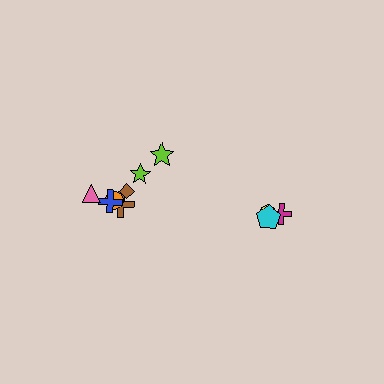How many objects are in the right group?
There are 3 objects.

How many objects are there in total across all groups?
There are 10 objects.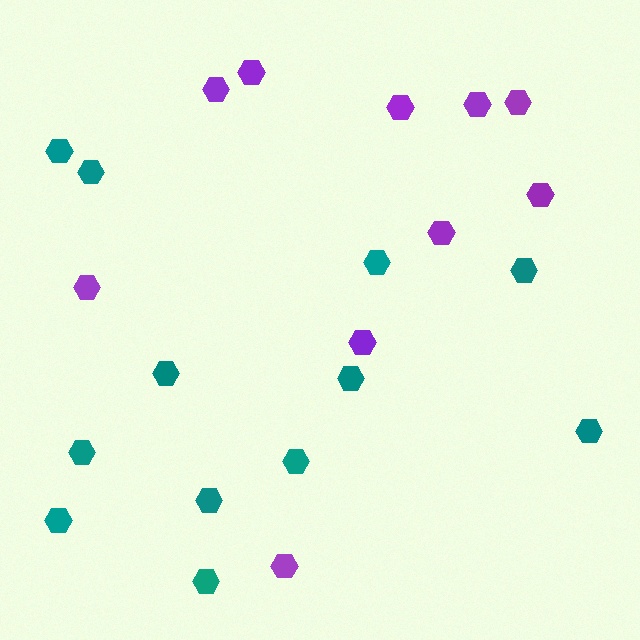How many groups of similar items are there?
There are 2 groups: one group of purple hexagons (10) and one group of teal hexagons (12).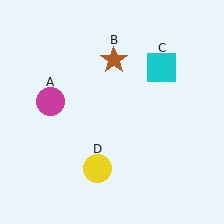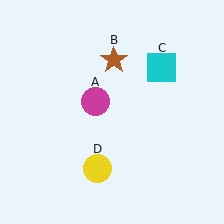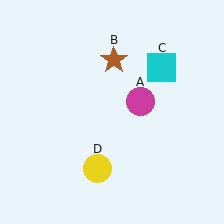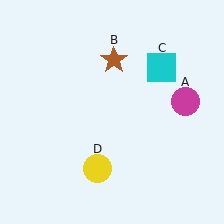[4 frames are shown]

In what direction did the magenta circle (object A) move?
The magenta circle (object A) moved right.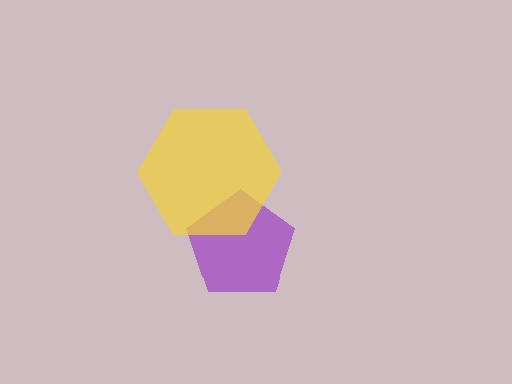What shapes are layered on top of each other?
The layered shapes are: a purple pentagon, a yellow hexagon.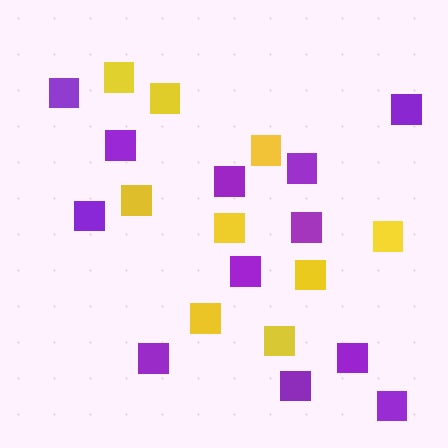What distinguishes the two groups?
There are 2 groups: one group of yellow squares (9) and one group of purple squares (12).